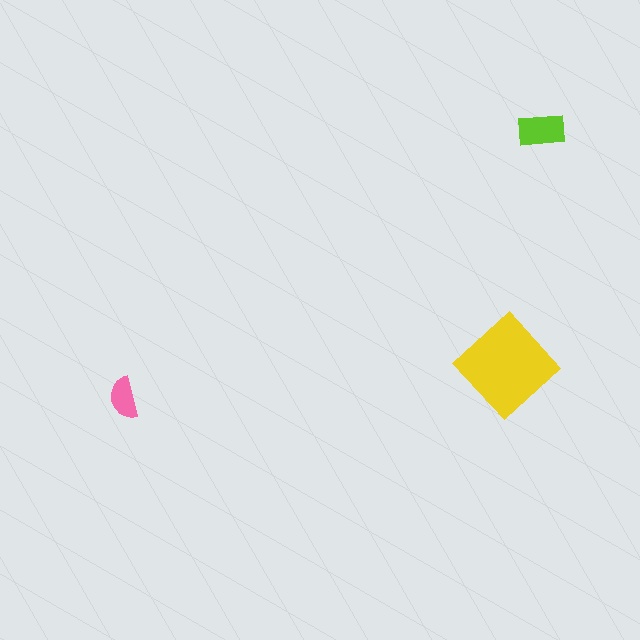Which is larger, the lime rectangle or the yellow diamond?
The yellow diamond.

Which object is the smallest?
The pink semicircle.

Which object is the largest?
The yellow diamond.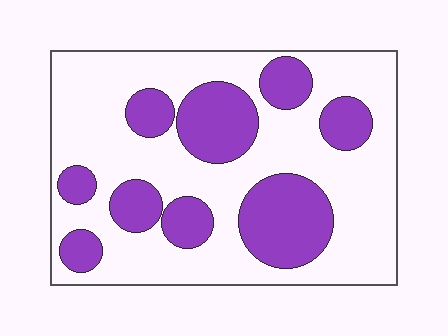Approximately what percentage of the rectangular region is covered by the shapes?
Approximately 30%.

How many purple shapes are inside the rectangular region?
9.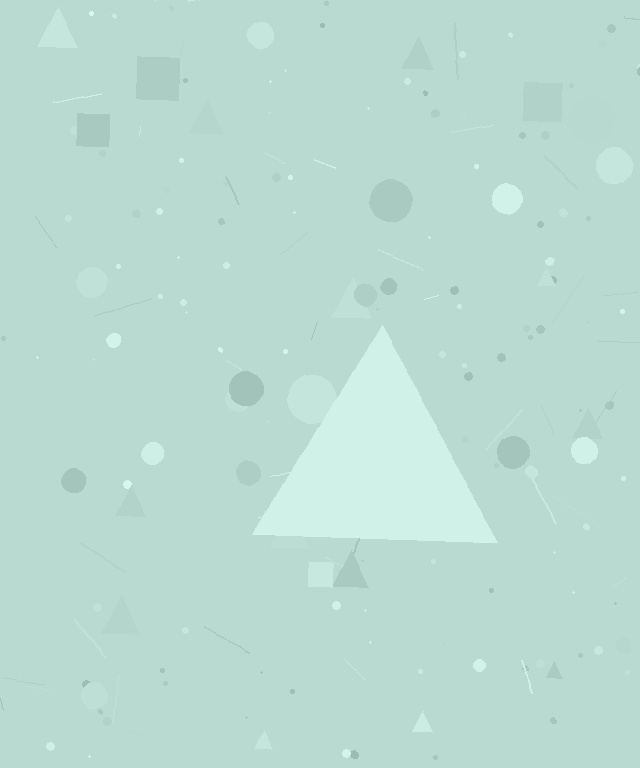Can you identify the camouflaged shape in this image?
The camouflaged shape is a triangle.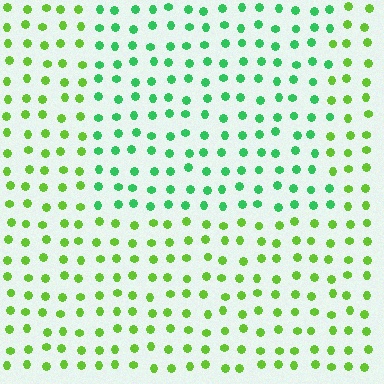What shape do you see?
I see a rectangle.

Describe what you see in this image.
The image is filled with small lime elements in a uniform arrangement. A rectangle-shaped region is visible where the elements are tinted to a slightly different hue, forming a subtle color boundary.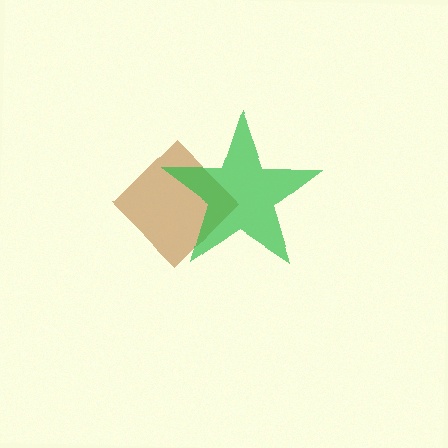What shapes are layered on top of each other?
The layered shapes are: a brown diamond, a green star.